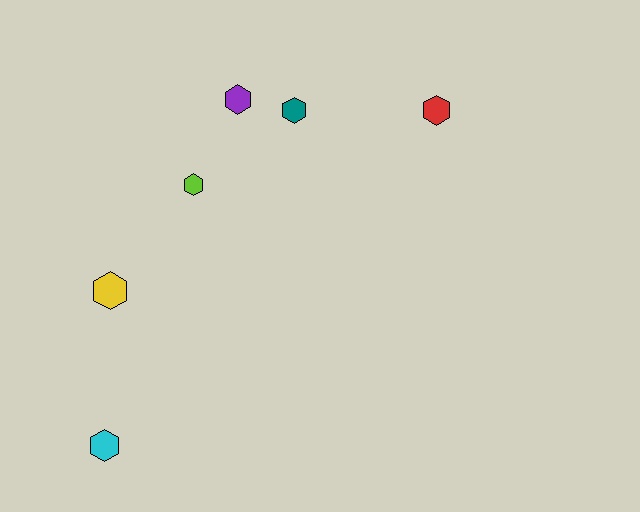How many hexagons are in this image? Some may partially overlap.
There are 6 hexagons.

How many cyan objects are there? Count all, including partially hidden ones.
There is 1 cyan object.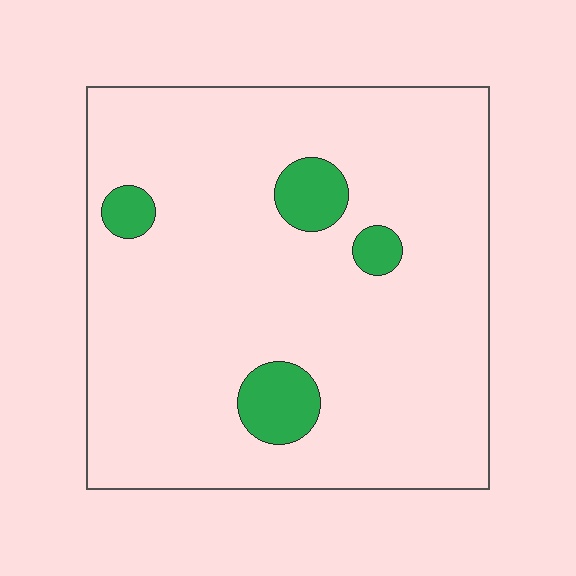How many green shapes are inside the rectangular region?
4.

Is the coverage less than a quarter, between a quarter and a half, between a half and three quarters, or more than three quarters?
Less than a quarter.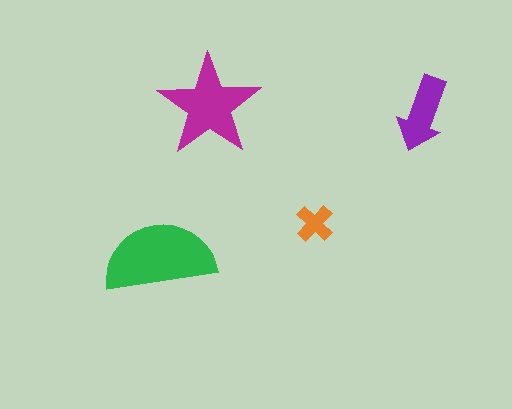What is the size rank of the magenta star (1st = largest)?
2nd.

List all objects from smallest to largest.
The orange cross, the purple arrow, the magenta star, the green semicircle.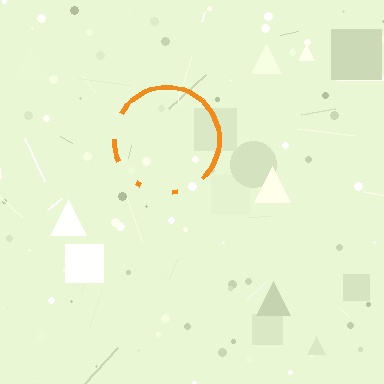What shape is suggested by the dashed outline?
The dashed outline suggests a circle.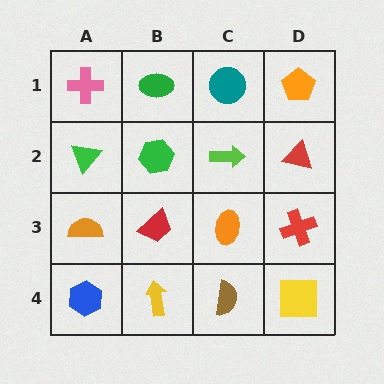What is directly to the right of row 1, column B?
A teal circle.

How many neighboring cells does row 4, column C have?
3.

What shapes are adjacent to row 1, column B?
A green hexagon (row 2, column B), a pink cross (row 1, column A), a teal circle (row 1, column C).